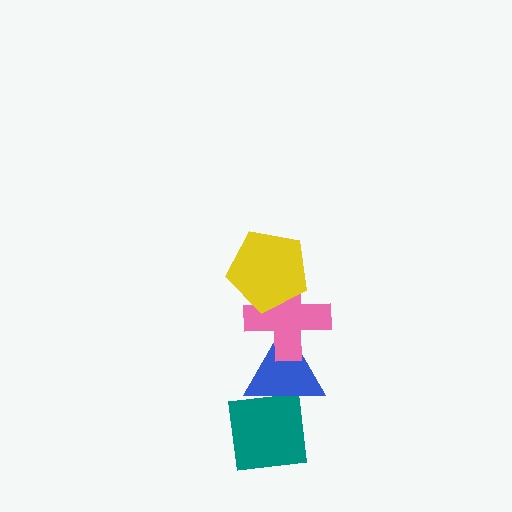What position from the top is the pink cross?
The pink cross is 2nd from the top.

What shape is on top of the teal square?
The blue triangle is on top of the teal square.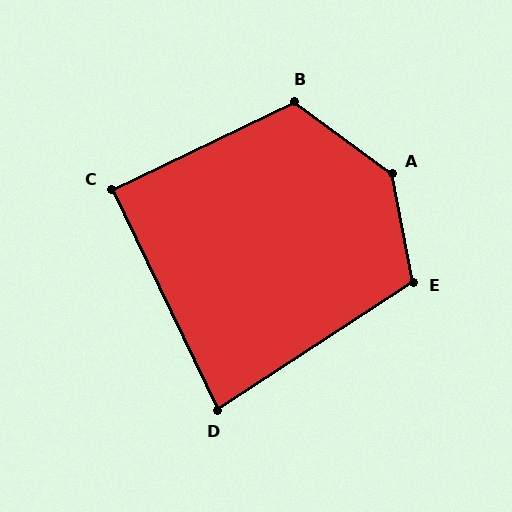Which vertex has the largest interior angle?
A, at approximately 137 degrees.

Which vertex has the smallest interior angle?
D, at approximately 82 degrees.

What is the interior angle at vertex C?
Approximately 90 degrees (approximately right).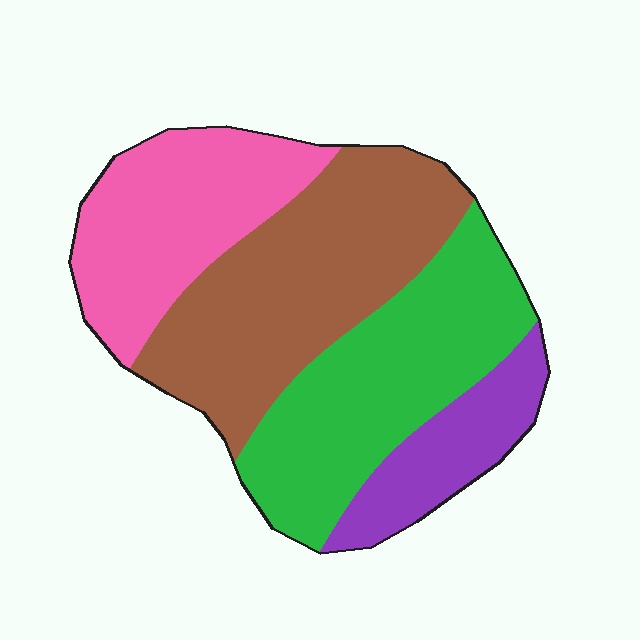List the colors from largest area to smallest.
From largest to smallest: brown, green, pink, purple.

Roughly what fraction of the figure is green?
Green covers around 30% of the figure.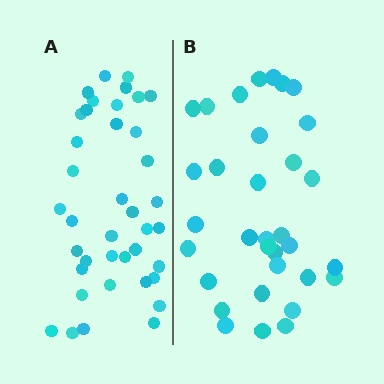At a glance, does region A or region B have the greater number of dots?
Region A (the left region) has more dots.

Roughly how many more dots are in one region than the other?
Region A has about 6 more dots than region B.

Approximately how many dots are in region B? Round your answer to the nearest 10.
About 30 dots. (The exact count is 33, which rounds to 30.)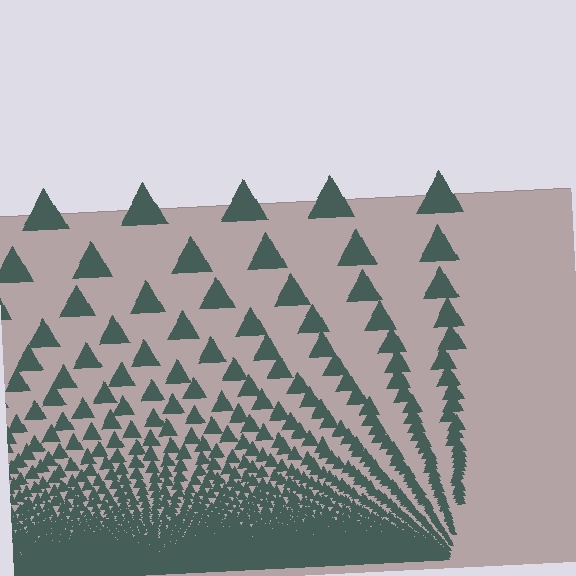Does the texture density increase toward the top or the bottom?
Density increases toward the bottom.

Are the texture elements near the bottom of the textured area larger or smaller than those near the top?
Smaller. The gradient is inverted — elements near the bottom are smaller and denser.